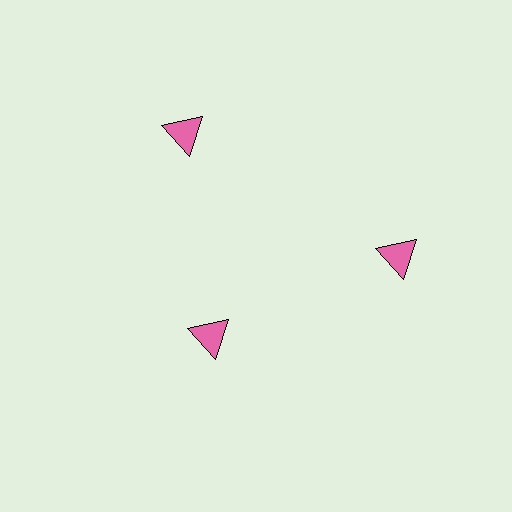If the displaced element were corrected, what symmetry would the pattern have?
It would have 3-fold rotational symmetry — the pattern would map onto itself every 120 degrees.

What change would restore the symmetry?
The symmetry would be restored by moving it outward, back onto the ring so that all 3 triangles sit at equal angles and equal distance from the center.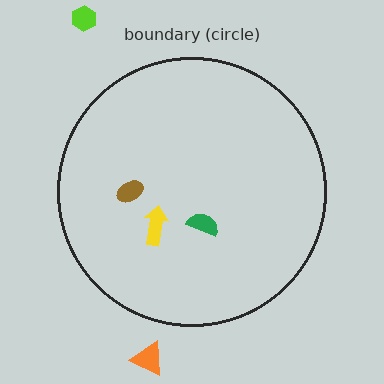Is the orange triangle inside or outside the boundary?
Outside.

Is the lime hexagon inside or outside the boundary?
Outside.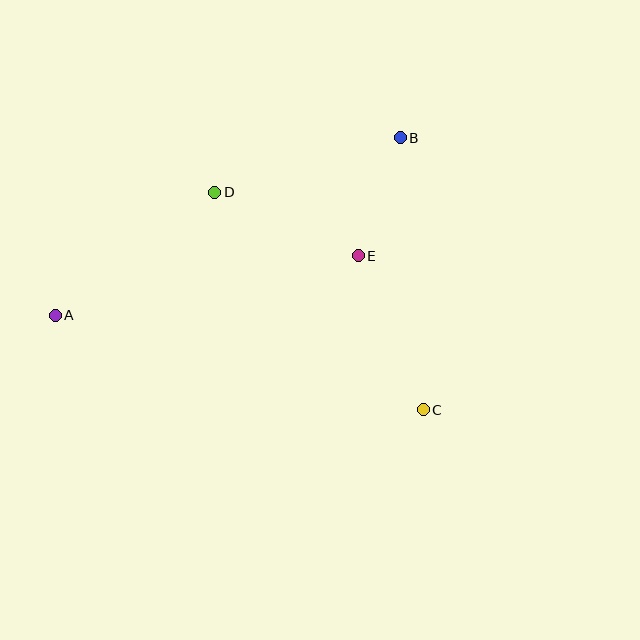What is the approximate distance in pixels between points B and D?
The distance between B and D is approximately 193 pixels.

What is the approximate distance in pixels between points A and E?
The distance between A and E is approximately 309 pixels.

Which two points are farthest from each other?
Points A and B are farthest from each other.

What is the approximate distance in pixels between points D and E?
The distance between D and E is approximately 157 pixels.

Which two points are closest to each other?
Points B and E are closest to each other.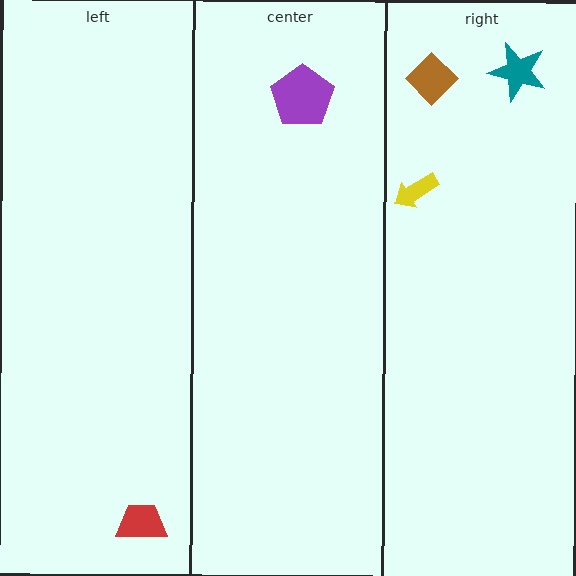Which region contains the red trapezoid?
The left region.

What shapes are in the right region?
The teal star, the yellow arrow, the brown diamond.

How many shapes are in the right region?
3.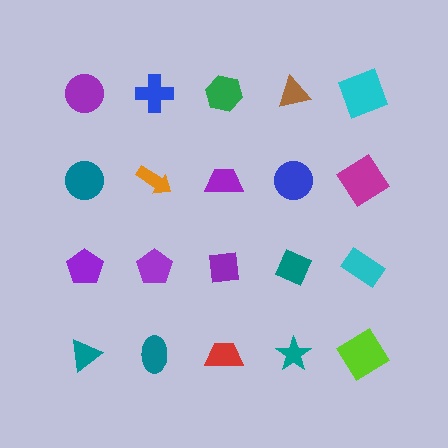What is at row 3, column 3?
A purple square.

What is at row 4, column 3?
A red trapezoid.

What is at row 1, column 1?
A purple circle.